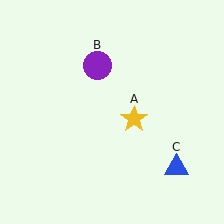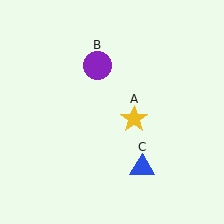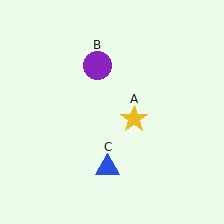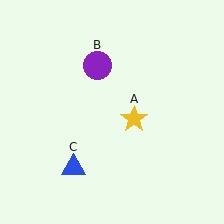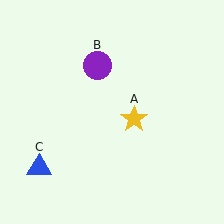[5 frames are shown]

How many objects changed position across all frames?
1 object changed position: blue triangle (object C).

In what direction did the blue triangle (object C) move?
The blue triangle (object C) moved left.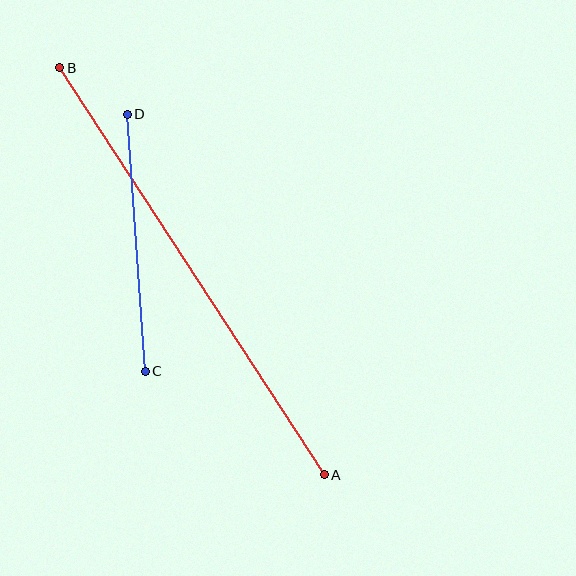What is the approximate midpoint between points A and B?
The midpoint is at approximately (192, 271) pixels.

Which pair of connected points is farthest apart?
Points A and B are farthest apart.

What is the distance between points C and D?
The distance is approximately 258 pixels.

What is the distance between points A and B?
The distance is approximately 486 pixels.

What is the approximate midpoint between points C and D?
The midpoint is at approximately (136, 243) pixels.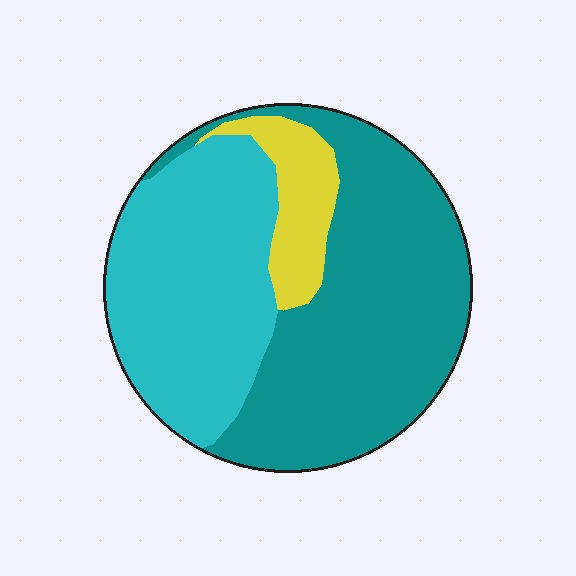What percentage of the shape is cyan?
Cyan covers about 40% of the shape.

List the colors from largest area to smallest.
From largest to smallest: teal, cyan, yellow.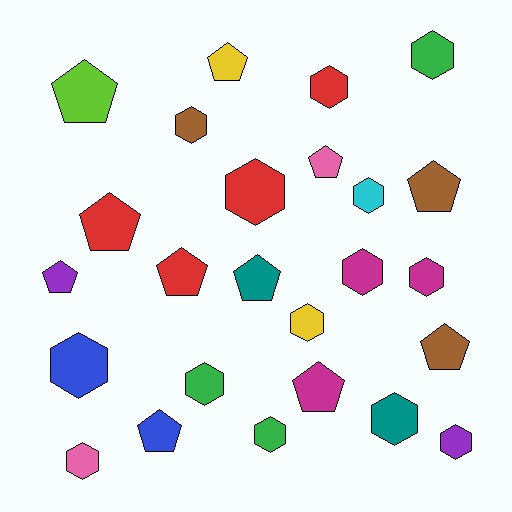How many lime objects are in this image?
There is 1 lime object.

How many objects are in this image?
There are 25 objects.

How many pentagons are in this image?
There are 11 pentagons.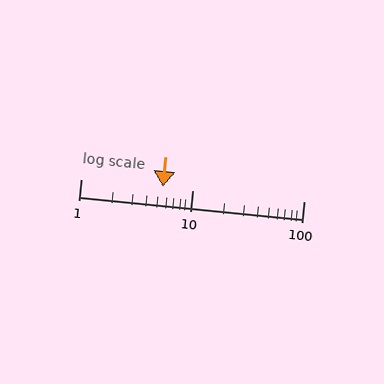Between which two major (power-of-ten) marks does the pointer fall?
The pointer is between 1 and 10.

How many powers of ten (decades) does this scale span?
The scale spans 2 decades, from 1 to 100.